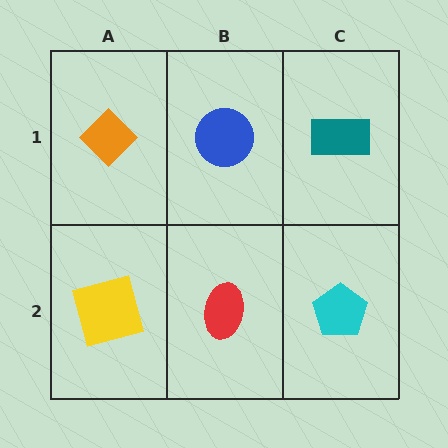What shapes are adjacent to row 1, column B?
A red ellipse (row 2, column B), an orange diamond (row 1, column A), a teal rectangle (row 1, column C).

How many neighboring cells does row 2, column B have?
3.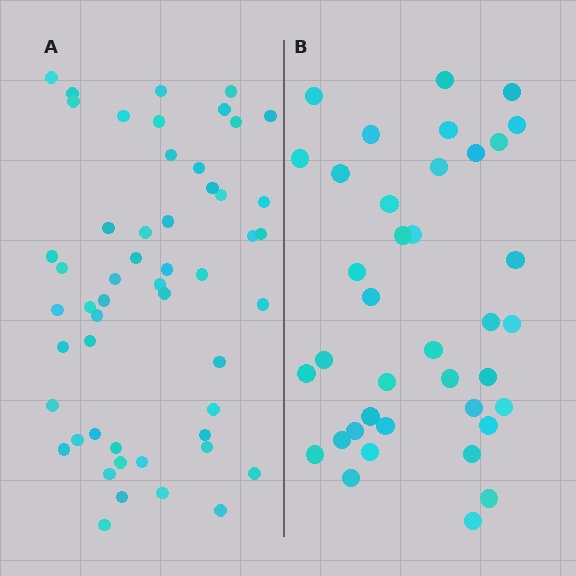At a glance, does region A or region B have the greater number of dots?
Region A (the left region) has more dots.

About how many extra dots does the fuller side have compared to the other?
Region A has approximately 15 more dots than region B.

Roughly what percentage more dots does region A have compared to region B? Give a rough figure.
About 35% more.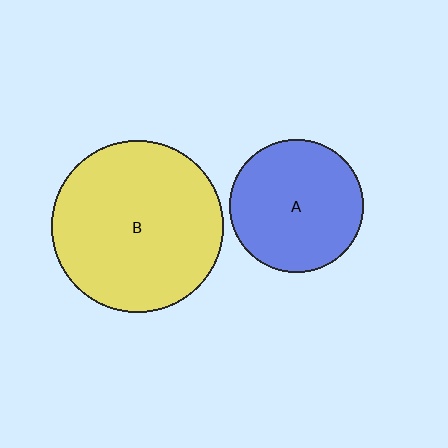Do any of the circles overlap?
No, none of the circles overlap.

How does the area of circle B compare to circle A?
Approximately 1.7 times.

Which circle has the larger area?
Circle B (yellow).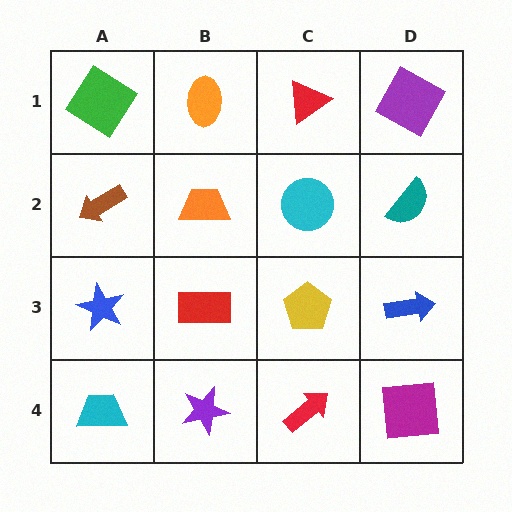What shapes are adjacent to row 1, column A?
A brown arrow (row 2, column A), an orange ellipse (row 1, column B).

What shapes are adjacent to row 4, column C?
A yellow pentagon (row 3, column C), a purple star (row 4, column B), a magenta square (row 4, column D).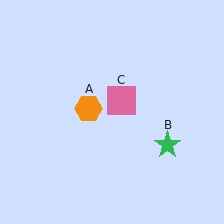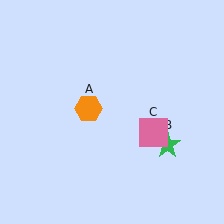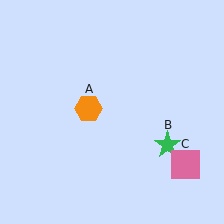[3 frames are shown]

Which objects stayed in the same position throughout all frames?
Orange hexagon (object A) and green star (object B) remained stationary.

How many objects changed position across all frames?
1 object changed position: pink square (object C).